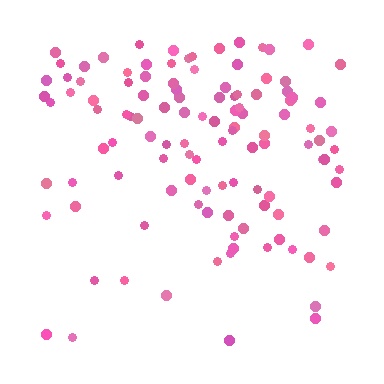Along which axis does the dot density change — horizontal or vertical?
Vertical.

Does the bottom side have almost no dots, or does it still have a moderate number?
Still a moderate number, just noticeably fewer than the top.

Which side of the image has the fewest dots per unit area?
The bottom.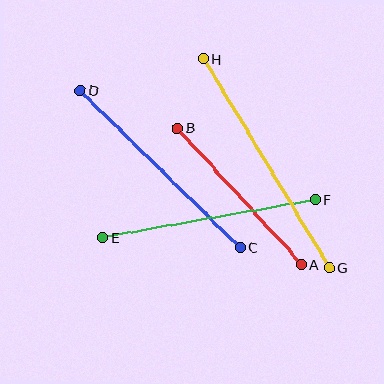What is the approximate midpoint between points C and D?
The midpoint is at approximately (160, 169) pixels.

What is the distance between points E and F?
The distance is approximately 216 pixels.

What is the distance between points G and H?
The distance is approximately 244 pixels.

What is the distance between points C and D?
The distance is approximately 224 pixels.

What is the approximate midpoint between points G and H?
The midpoint is at approximately (266, 163) pixels.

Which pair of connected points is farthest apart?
Points G and H are farthest apart.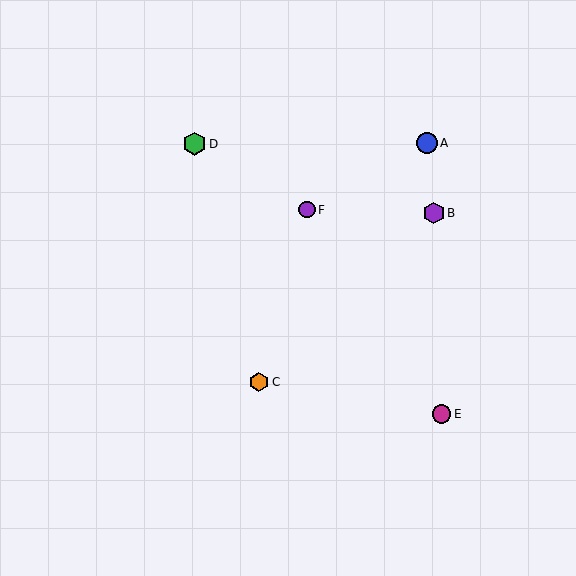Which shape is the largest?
The green hexagon (labeled D) is the largest.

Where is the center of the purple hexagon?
The center of the purple hexagon is at (434, 213).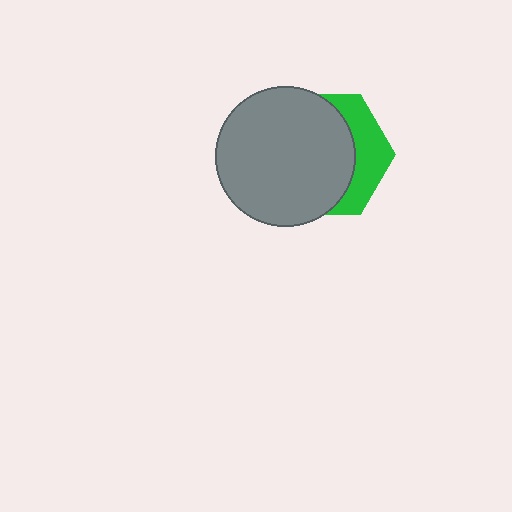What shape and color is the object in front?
The object in front is a gray circle.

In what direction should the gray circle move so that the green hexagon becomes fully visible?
The gray circle should move left. That is the shortest direction to clear the overlap and leave the green hexagon fully visible.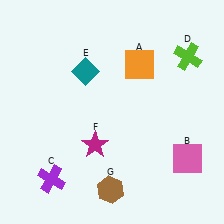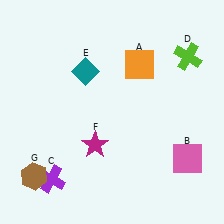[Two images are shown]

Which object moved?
The brown hexagon (G) moved left.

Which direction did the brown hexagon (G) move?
The brown hexagon (G) moved left.